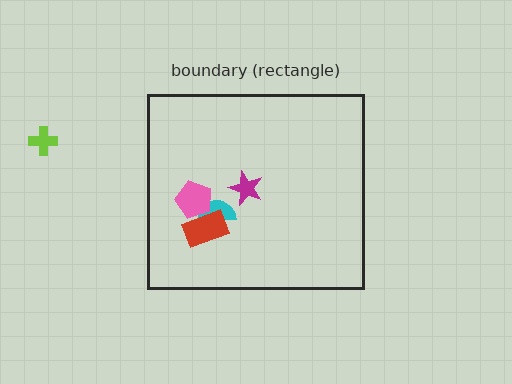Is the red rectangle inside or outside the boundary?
Inside.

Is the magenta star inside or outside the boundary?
Inside.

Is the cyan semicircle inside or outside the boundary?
Inside.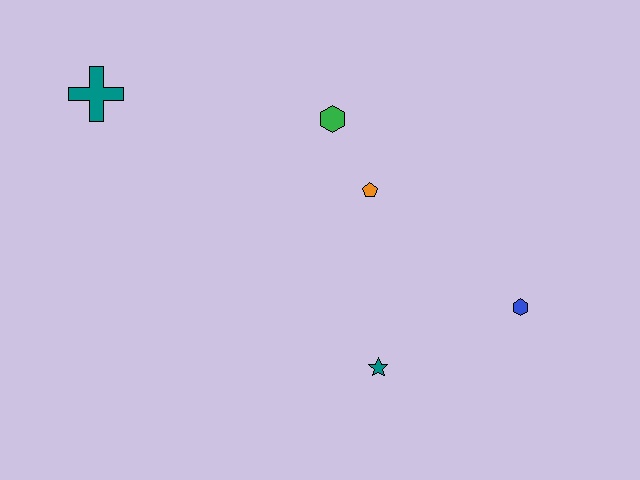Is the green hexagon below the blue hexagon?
No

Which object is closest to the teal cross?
The green hexagon is closest to the teal cross.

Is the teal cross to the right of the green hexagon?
No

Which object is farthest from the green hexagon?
The blue hexagon is farthest from the green hexagon.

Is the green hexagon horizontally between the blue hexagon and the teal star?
No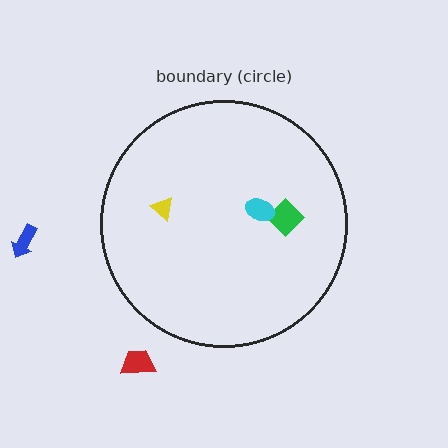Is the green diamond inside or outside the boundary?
Inside.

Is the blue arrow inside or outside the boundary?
Outside.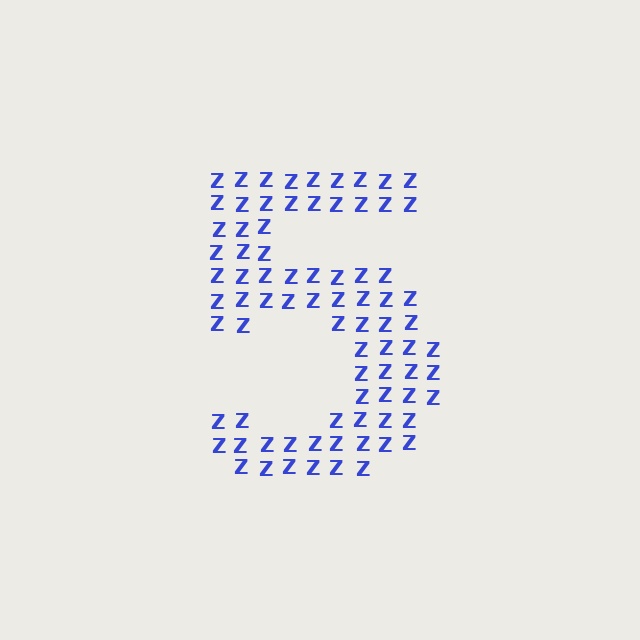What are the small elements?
The small elements are letter Z's.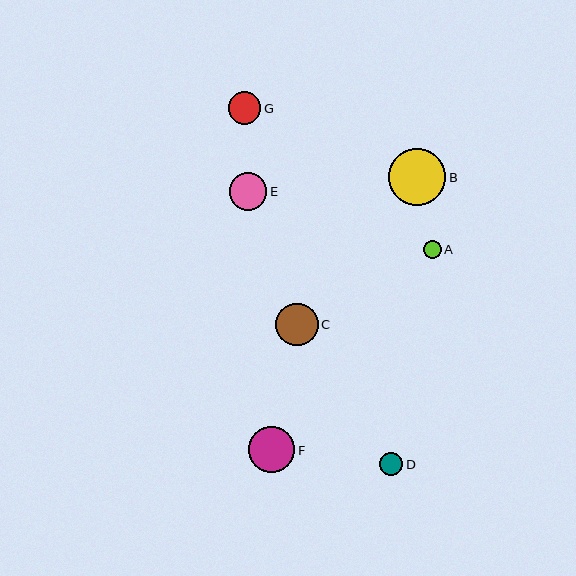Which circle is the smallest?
Circle A is the smallest with a size of approximately 18 pixels.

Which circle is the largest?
Circle B is the largest with a size of approximately 57 pixels.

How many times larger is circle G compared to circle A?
Circle G is approximately 1.8 times the size of circle A.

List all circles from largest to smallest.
From largest to smallest: B, F, C, E, G, D, A.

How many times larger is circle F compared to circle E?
Circle F is approximately 1.2 times the size of circle E.